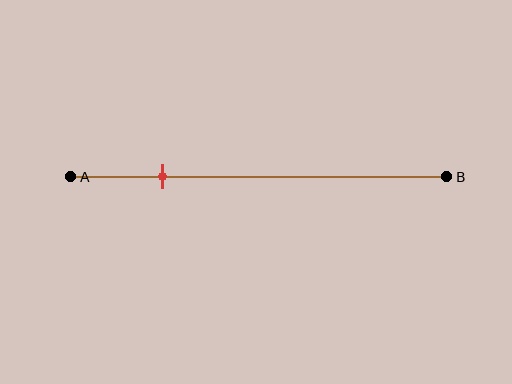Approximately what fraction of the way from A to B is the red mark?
The red mark is approximately 25% of the way from A to B.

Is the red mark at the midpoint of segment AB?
No, the mark is at about 25% from A, not at the 50% midpoint.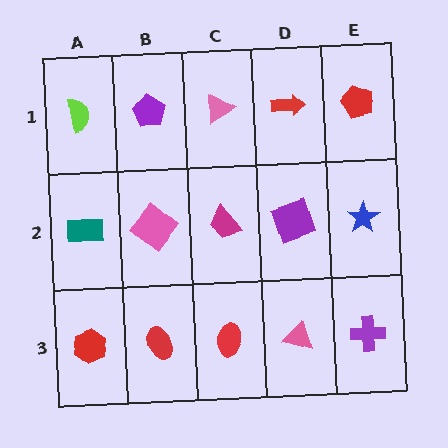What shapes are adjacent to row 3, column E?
A blue star (row 2, column E), a pink triangle (row 3, column D).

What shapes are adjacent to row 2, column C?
A pink triangle (row 1, column C), a red ellipse (row 3, column C), a pink diamond (row 2, column B), a purple square (row 2, column D).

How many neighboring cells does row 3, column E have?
2.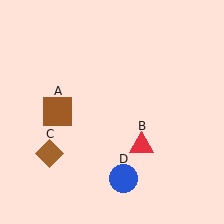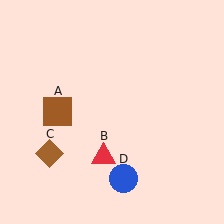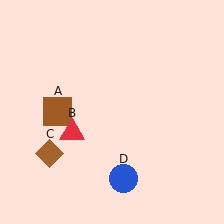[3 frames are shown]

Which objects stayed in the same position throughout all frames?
Brown square (object A) and brown diamond (object C) and blue circle (object D) remained stationary.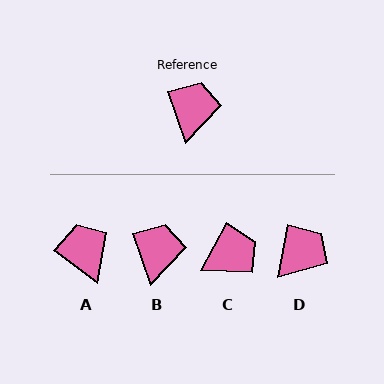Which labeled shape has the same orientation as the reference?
B.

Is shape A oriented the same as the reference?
No, it is off by about 33 degrees.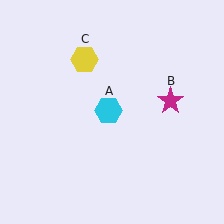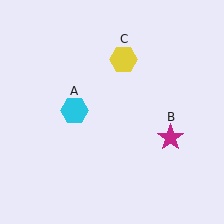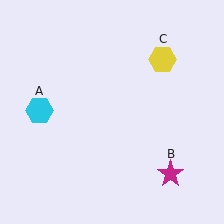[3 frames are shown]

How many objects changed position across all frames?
3 objects changed position: cyan hexagon (object A), magenta star (object B), yellow hexagon (object C).